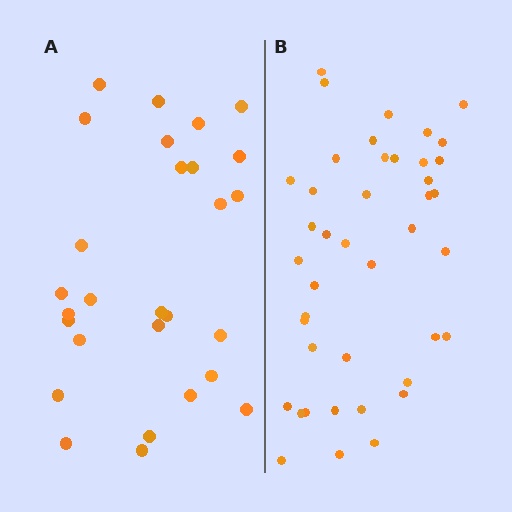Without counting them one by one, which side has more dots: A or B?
Region B (the right region) has more dots.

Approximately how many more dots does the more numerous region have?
Region B has approximately 15 more dots than region A.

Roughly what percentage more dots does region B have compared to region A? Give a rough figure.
About 50% more.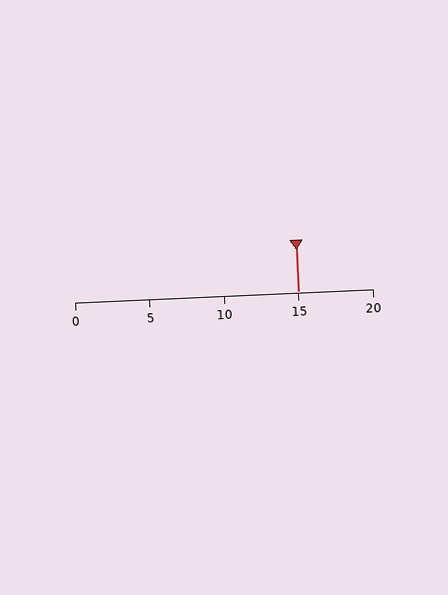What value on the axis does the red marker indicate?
The marker indicates approximately 15.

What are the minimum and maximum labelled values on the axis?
The axis runs from 0 to 20.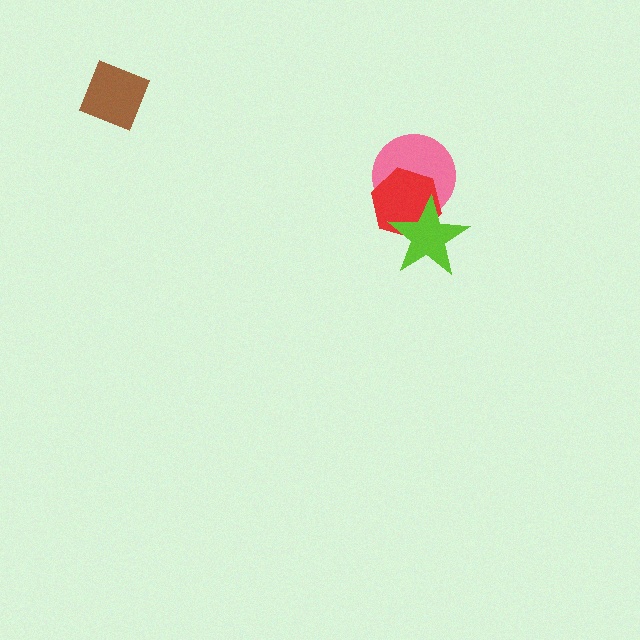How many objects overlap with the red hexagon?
2 objects overlap with the red hexagon.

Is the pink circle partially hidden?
Yes, it is partially covered by another shape.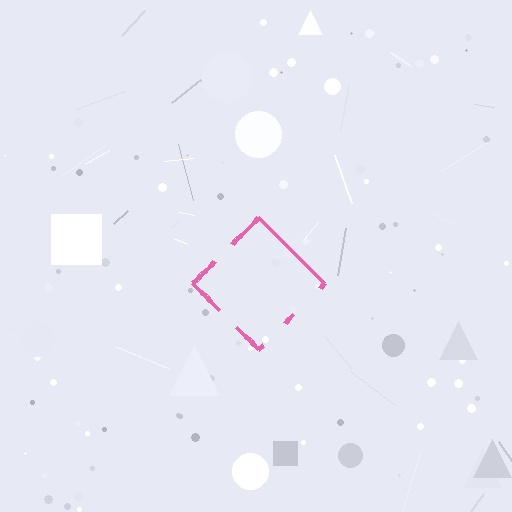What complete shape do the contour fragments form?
The contour fragments form a diamond.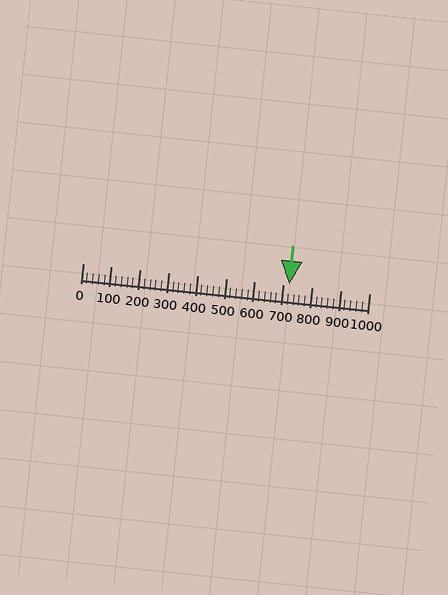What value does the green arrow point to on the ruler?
The green arrow points to approximately 721.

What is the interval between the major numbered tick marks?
The major tick marks are spaced 100 units apart.